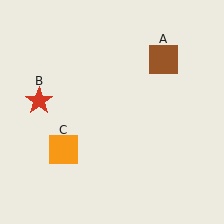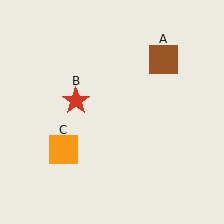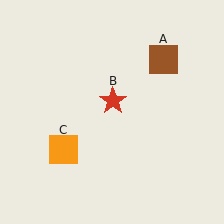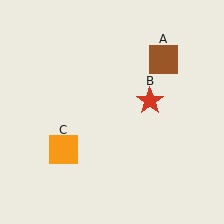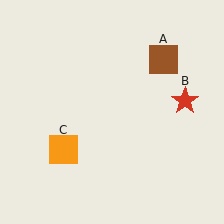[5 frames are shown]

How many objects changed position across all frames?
1 object changed position: red star (object B).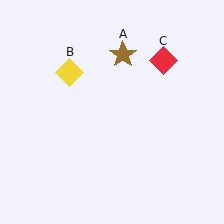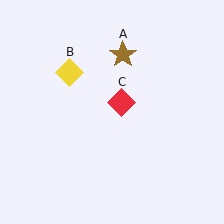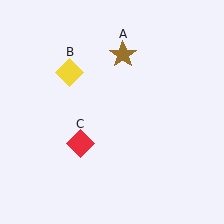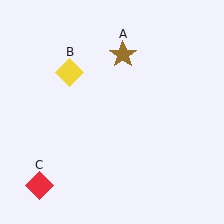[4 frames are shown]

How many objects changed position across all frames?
1 object changed position: red diamond (object C).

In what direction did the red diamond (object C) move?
The red diamond (object C) moved down and to the left.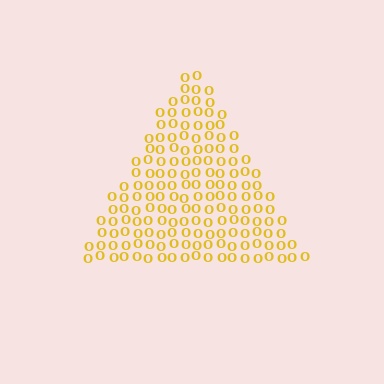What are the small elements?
The small elements are letter O's.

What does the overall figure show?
The overall figure shows a triangle.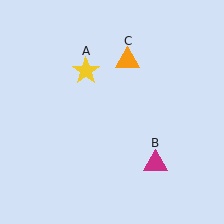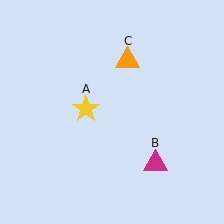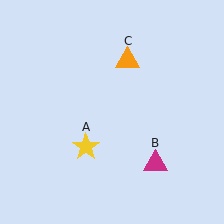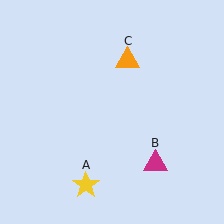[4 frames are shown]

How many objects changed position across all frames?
1 object changed position: yellow star (object A).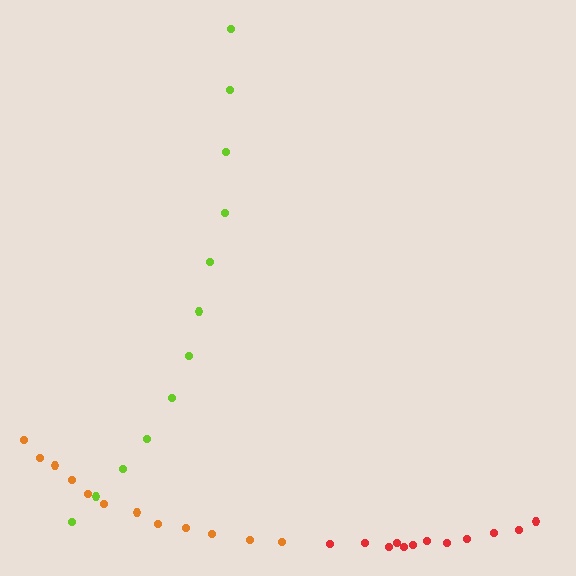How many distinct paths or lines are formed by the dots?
There are 3 distinct paths.